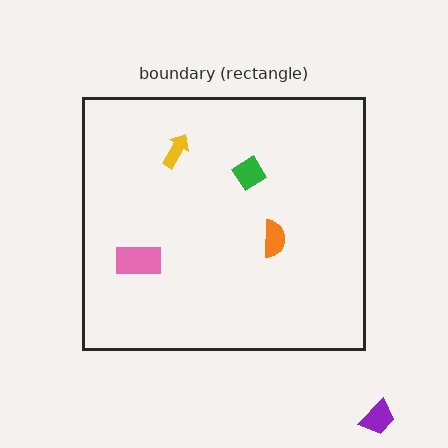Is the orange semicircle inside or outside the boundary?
Inside.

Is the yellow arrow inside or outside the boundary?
Inside.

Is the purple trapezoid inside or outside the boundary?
Outside.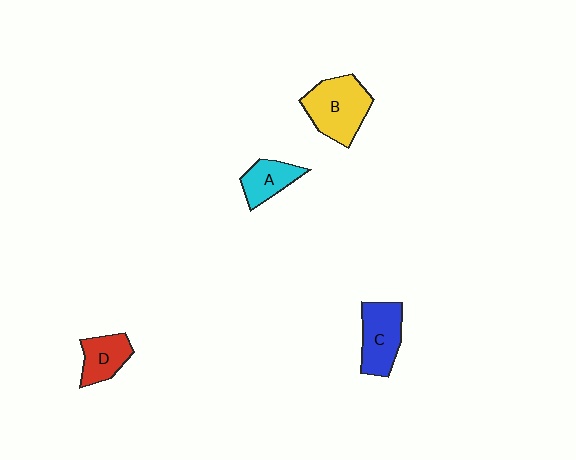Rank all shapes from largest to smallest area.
From largest to smallest: B (yellow), C (blue), D (red), A (cyan).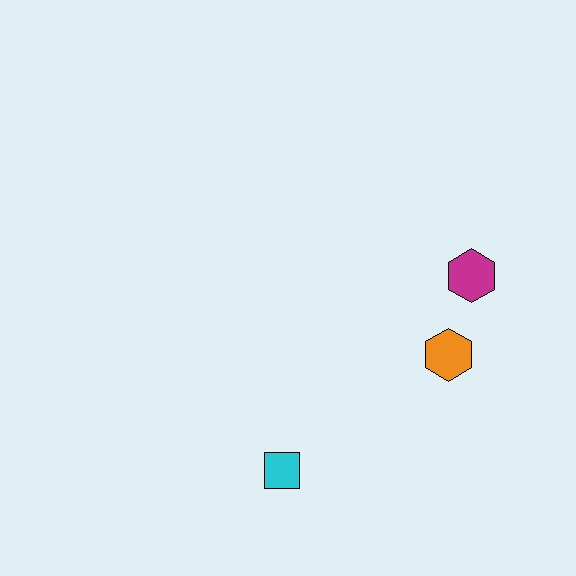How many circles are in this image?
There are no circles.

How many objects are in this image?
There are 3 objects.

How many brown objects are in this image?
There are no brown objects.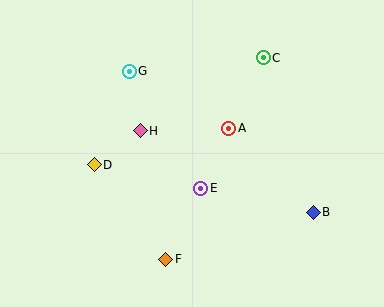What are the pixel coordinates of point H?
Point H is at (140, 131).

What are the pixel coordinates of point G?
Point G is at (129, 71).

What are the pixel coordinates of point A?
Point A is at (229, 128).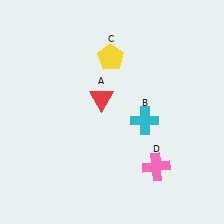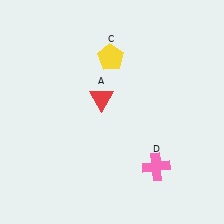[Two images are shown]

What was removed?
The cyan cross (B) was removed in Image 2.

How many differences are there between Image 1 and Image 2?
There is 1 difference between the two images.